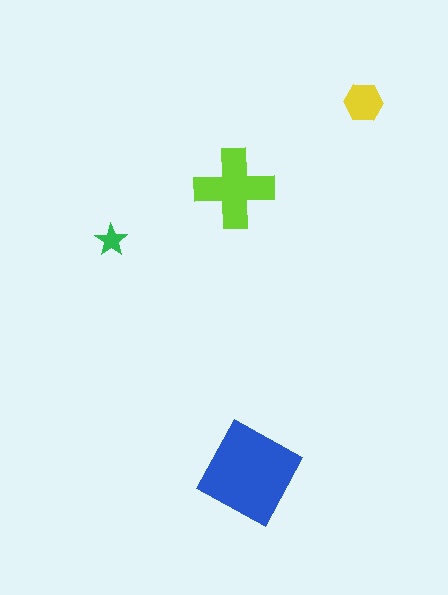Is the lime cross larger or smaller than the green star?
Larger.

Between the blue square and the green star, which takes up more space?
The blue square.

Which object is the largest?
The blue square.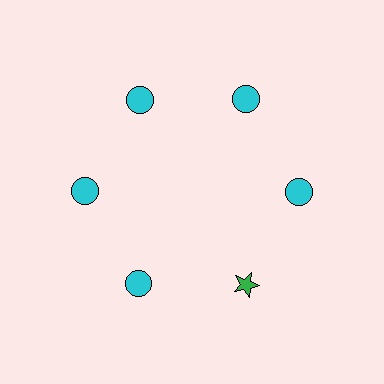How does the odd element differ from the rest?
It differs in both color (green instead of cyan) and shape (star instead of circle).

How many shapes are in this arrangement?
There are 6 shapes arranged in a ring pattern.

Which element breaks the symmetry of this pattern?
The green star at roughly the 5 o'clock position breaks the symmetry. All other shapes are cyan circles.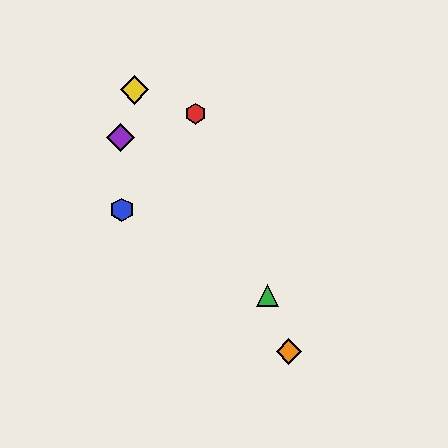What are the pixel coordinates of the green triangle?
The green triangle is at (267, 296).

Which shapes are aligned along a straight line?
The red hexagon, the green triangle, the orange diamond are aligned along a straight line.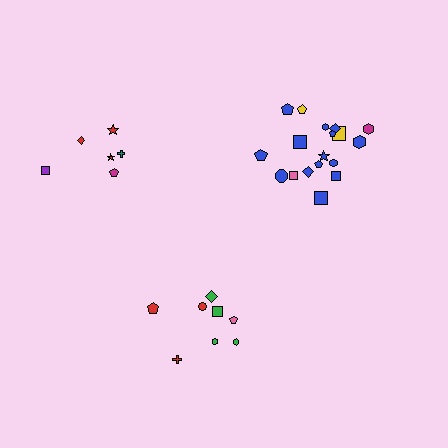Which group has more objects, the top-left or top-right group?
The top-right group.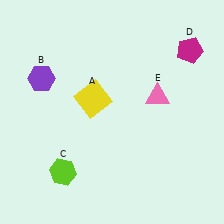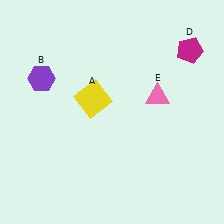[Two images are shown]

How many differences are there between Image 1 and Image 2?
There is 1 difference between the two images.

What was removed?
The lime hexagon (C) was removed in Image 2.